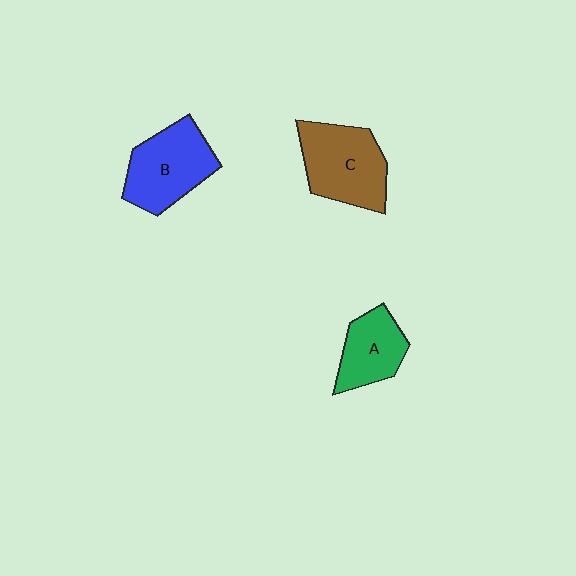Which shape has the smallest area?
Shape A (green).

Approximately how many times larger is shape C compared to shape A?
Approximately 1.5 times.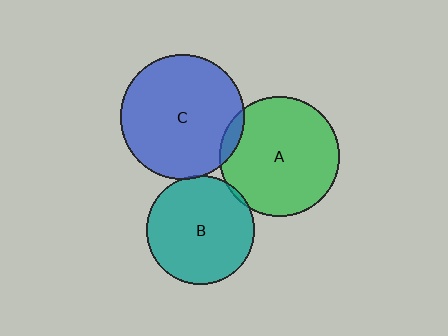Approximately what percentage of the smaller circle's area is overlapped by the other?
Approximately 5%.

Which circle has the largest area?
Circle C (blue).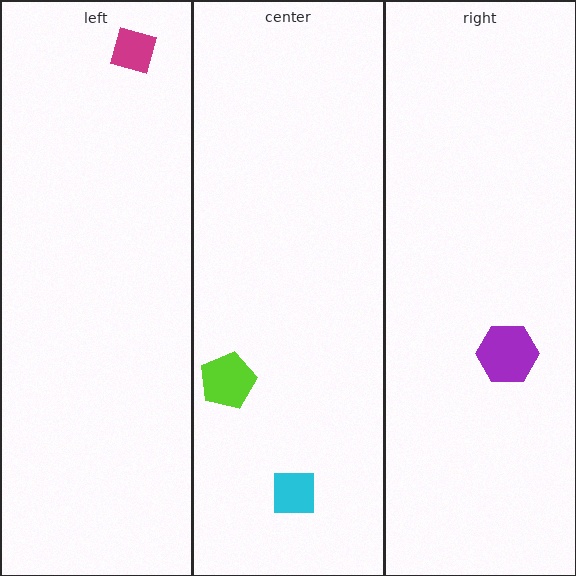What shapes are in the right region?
The purple hexagon.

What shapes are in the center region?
The lime pentagon, the cyan square.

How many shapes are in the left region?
1.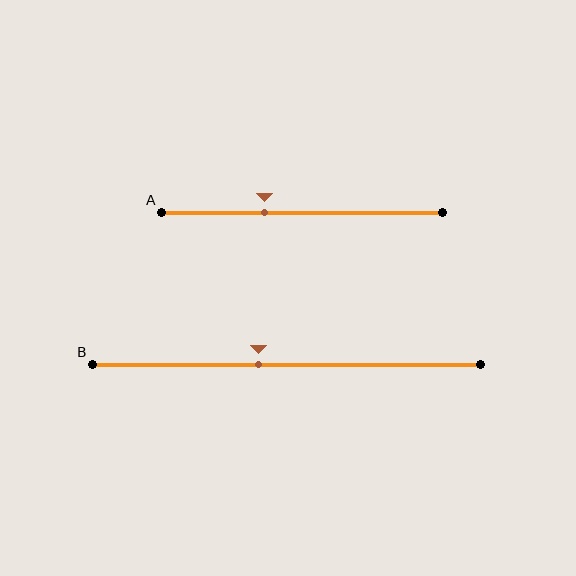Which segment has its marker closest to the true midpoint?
Segment B has its marker closest to the true midpoint.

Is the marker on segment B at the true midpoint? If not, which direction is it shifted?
No, the marker on segment B is shifted to the left by about 7% of the segment length.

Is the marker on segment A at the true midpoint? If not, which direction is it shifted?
No, the marker on segment A is shifted to the left by about 13% of the segment length.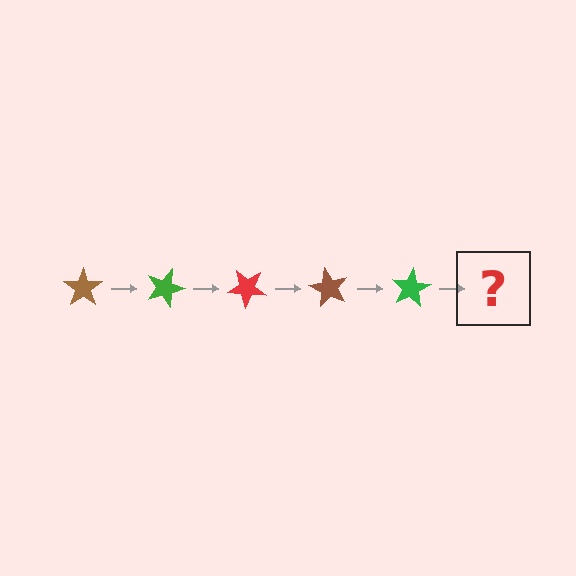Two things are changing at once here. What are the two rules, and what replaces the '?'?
The two rules are that it rotates 20 degrees each step and the color cycles through brown, green, and red. The '?' should be a red star, rotated 100 degrees from the start.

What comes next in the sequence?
The next element should be a red star, rotated 100 degrees from the start.